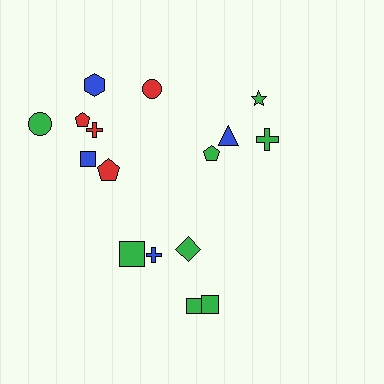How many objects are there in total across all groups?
There are 16 objects.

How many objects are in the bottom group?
There are 5 objects.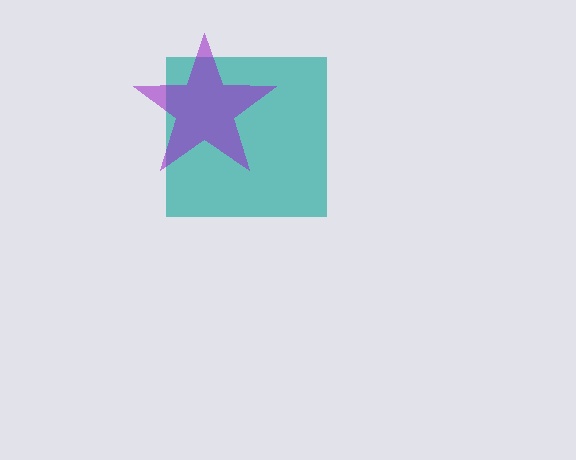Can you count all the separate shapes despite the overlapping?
Yes, there are 2 separate shapes.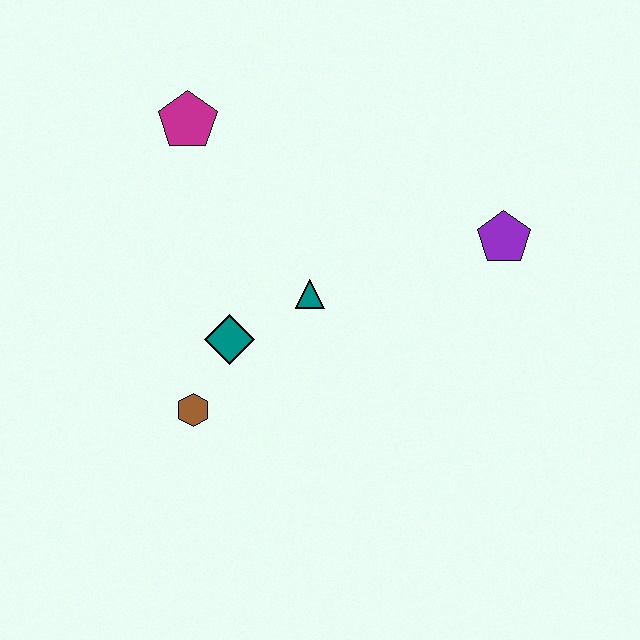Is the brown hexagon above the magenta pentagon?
No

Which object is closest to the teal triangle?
The teal diamond is closest to the teal triangle.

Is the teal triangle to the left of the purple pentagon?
Yes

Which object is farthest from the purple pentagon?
The brown hexagon is farthest from the purple pentagon.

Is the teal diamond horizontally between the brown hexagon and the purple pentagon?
Yes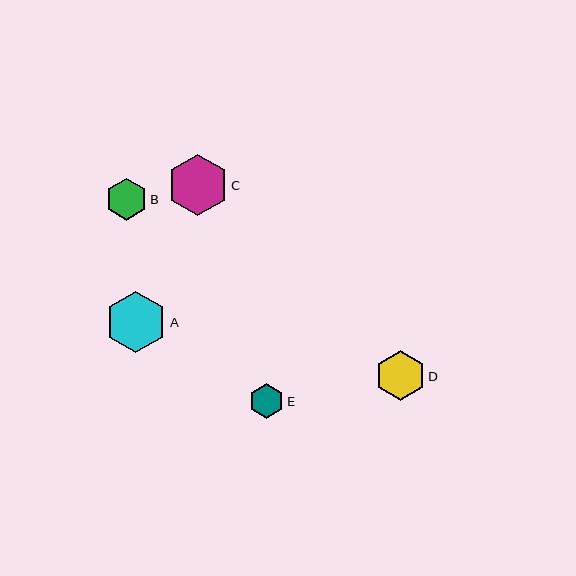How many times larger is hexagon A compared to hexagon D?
Hexagon A is approximately 1.2 times the size of hexagon D.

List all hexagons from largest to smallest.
From largest to smallest: A, C, D, B, E.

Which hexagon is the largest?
Hexagon A is the largest with a size of approximately 61 pixels.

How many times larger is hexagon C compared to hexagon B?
Hexagon C is approximately 1.5 times the size of hexagon B.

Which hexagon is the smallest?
Hexagon E is the smallest with a size of approximately 35 pixels.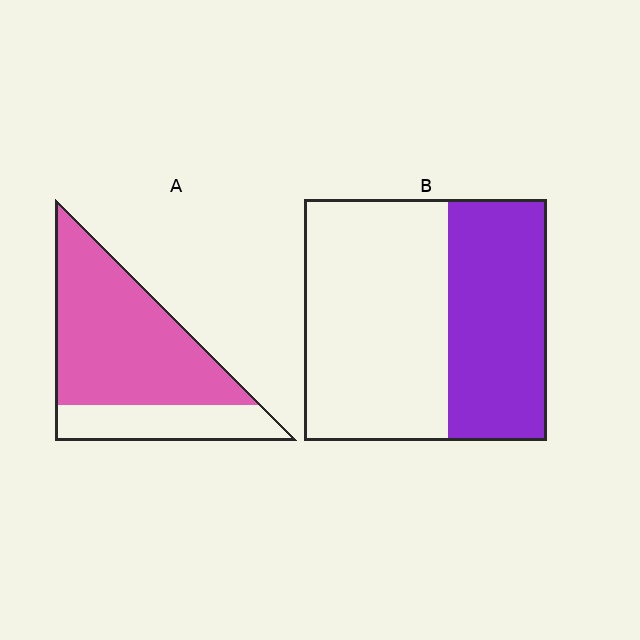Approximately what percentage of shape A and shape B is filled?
A is approximately 75% and B is approximately 40%.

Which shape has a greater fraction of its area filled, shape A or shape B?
Shape A.